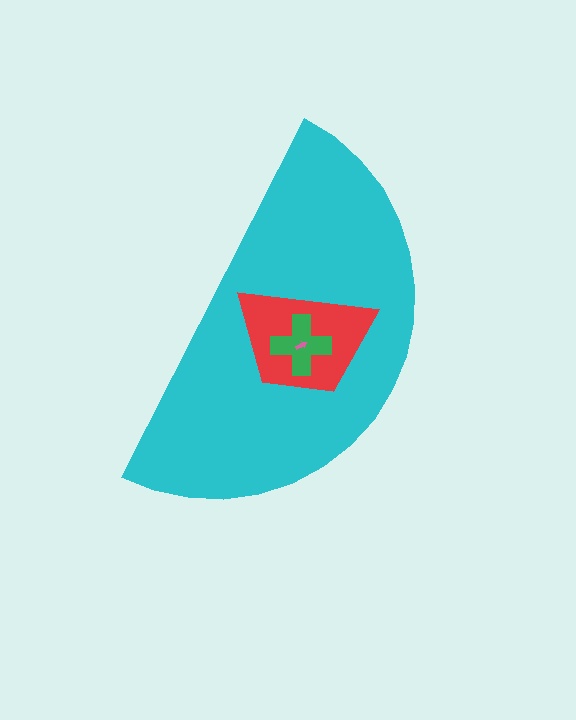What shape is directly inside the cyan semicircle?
The red trapezoid.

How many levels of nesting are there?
4.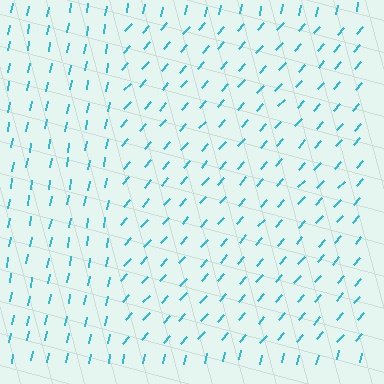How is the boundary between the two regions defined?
The boundary is defined purely by a change in line orientation (approximately 31 degrees difference). All lines are the same color and thickness.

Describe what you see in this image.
The image is filled with small cyan line segments. A rectangle region in the image has lines oriented differently from the surrounding lines, creating a visible texture boundary.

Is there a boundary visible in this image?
Yes, there is a texture boundary formed by a change in line orientation.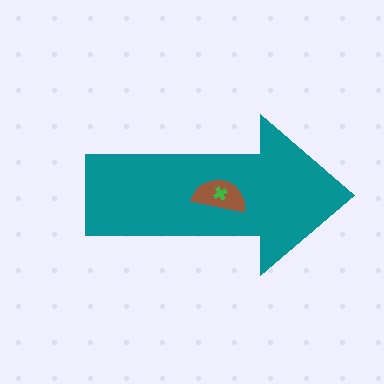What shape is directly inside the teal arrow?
The brown semicircle.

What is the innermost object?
The green cross.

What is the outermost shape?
The teal arrow.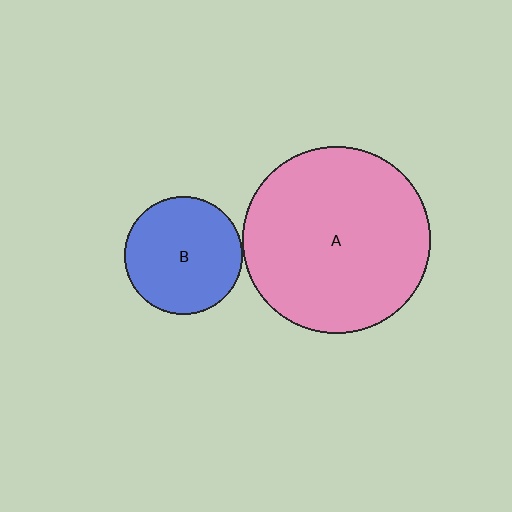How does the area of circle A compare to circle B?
Approximately 2.5 times.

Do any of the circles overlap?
No, none of the circles overlap.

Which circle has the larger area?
Circle A (pink).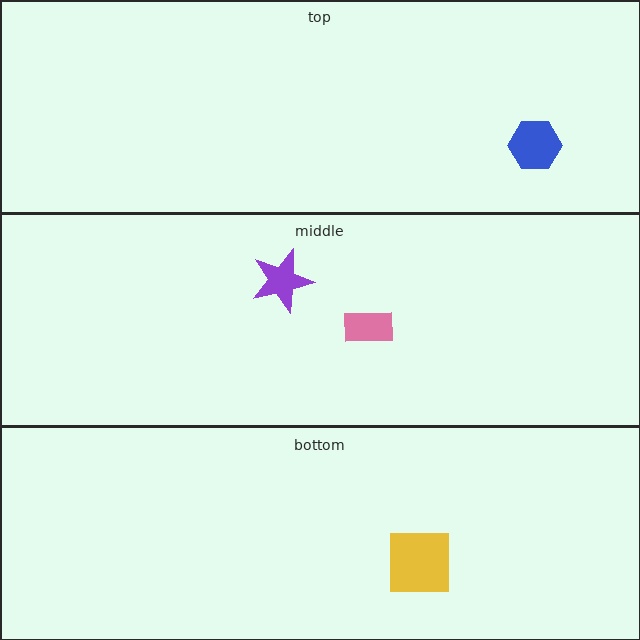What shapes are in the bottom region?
The yellow square.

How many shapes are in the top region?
1.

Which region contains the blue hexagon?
The top region.